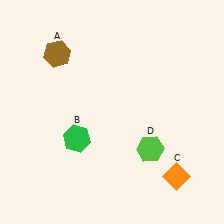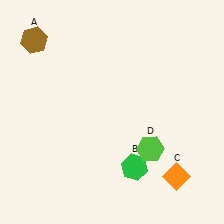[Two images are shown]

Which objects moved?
The objects that moved are: the brown hexagon (A), the green hexagon (B).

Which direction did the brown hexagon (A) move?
The brown hexagon (A) moved left.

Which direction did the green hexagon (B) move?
The green hexagon (B) moved right.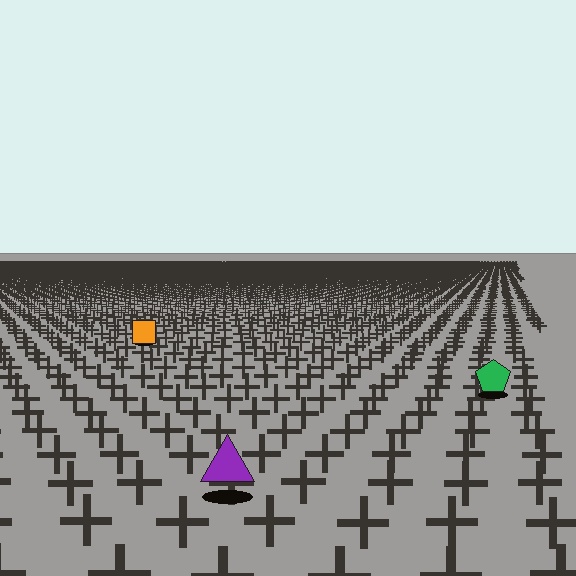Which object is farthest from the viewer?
The orange square is farthest from the viewer. It appears smaller and the ground texture around it is denser.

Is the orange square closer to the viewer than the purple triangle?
No. The purple triangle is closer — you can tell from the texture gradient: the ground texture is coarser near it.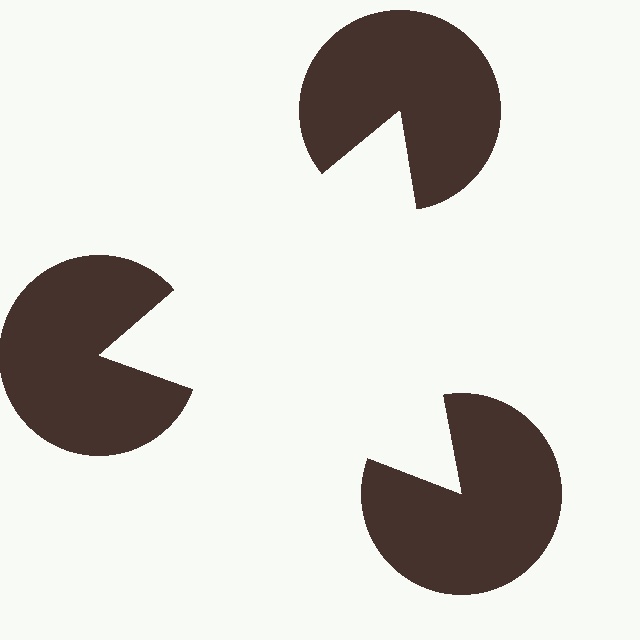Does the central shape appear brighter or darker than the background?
It typically appears slightly brighter than the background, even though no actual brightness change is drawn.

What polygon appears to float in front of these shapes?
An illusory triangle — its edges are inferred from the aligned wedge cuts in the pac-man discs, not physically drawn.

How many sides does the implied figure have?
3 sides.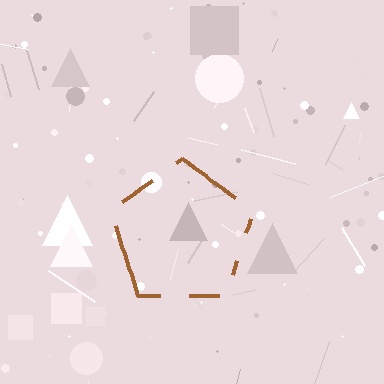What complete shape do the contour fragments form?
The contour fragments form a pentagon.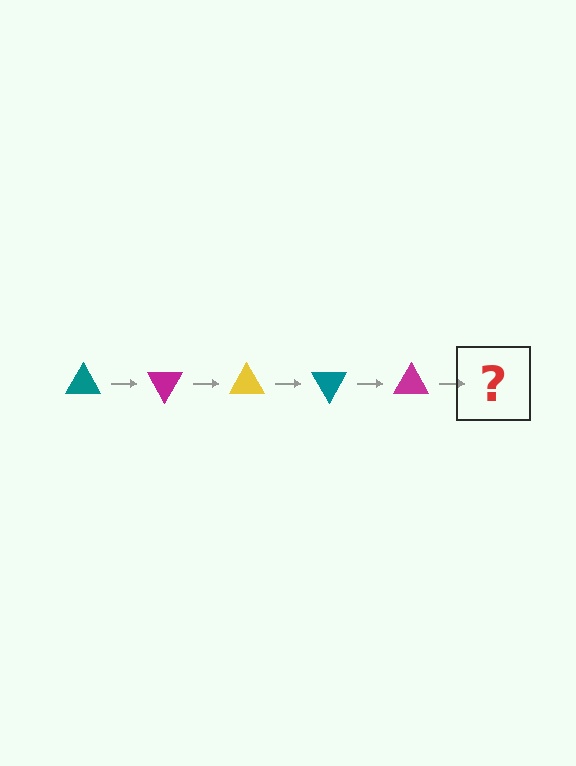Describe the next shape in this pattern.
It should be a yellow triangle, rotated 300 degrees from the start.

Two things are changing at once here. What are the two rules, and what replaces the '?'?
The two rules are that it rotates 60 degrees each step and the color cycles through teal, magenta, and yellow. The '?' should be a yellow triangle, rotated 300 degrees from the start.